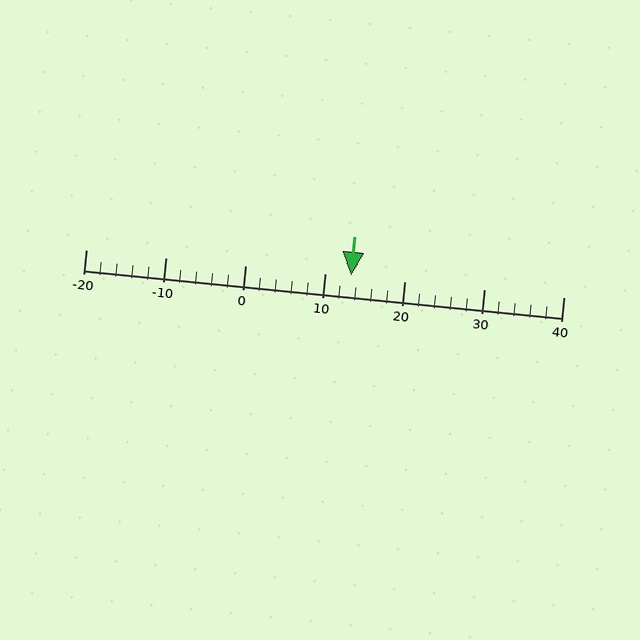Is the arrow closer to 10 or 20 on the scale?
The arrow is closer to 10.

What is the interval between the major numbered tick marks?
The major tick marks are spaced 10 units apart.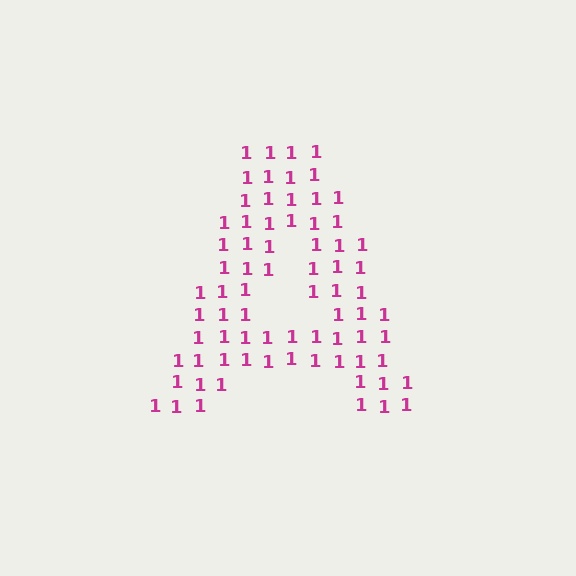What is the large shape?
The large shape is the letter A.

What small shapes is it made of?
It is made of small digit 1's.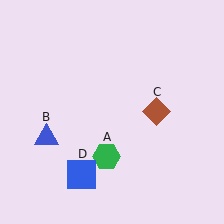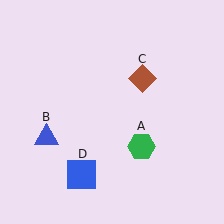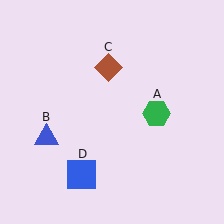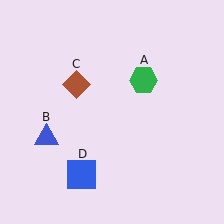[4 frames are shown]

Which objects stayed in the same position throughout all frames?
Blue triangle (object B) and blue square (object D) remained stationary.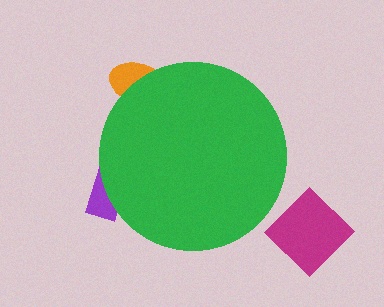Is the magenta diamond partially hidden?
No, the magenta diamond is fully visible.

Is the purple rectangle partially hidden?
Yes, the purple rectangle is partially hidden behind the green circle.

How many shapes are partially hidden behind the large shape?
2 shapes are partially hidden.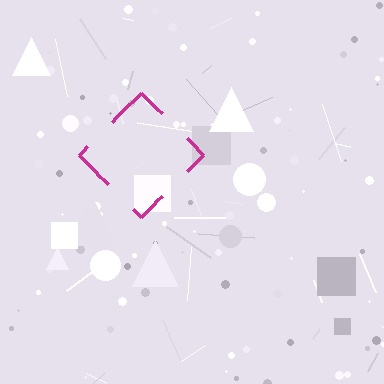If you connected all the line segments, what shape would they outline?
They would outline a diamond.